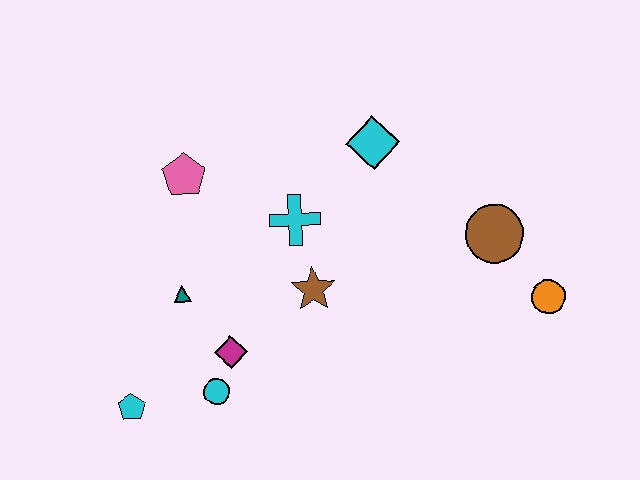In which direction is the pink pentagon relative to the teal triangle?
The pink pentagon is above the teal triangle.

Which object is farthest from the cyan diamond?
The cyan pentagon is farthest from the cyan diamond.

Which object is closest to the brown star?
The cyan cross is closest to the brown star.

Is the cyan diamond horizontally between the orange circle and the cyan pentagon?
Yes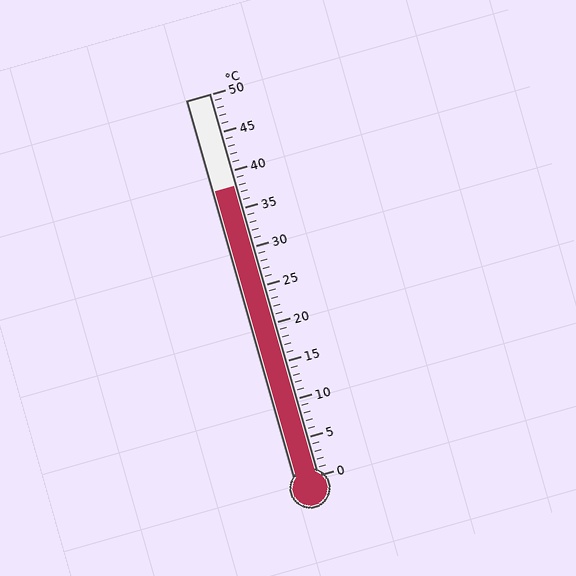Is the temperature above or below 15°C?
The temperature is above 15°C.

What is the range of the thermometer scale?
The thermometer scale ranges from 0°C to 50°C.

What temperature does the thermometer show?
The thermometer shows approximately 38°C.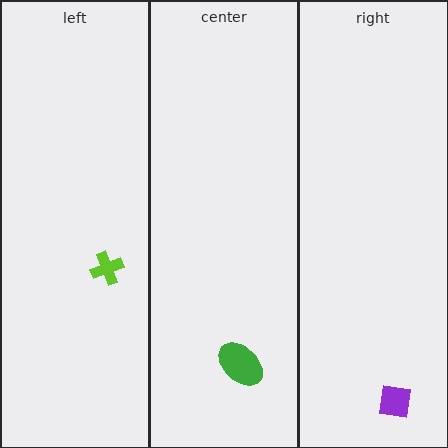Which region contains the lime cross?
The left region.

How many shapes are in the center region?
1.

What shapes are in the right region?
The purple square.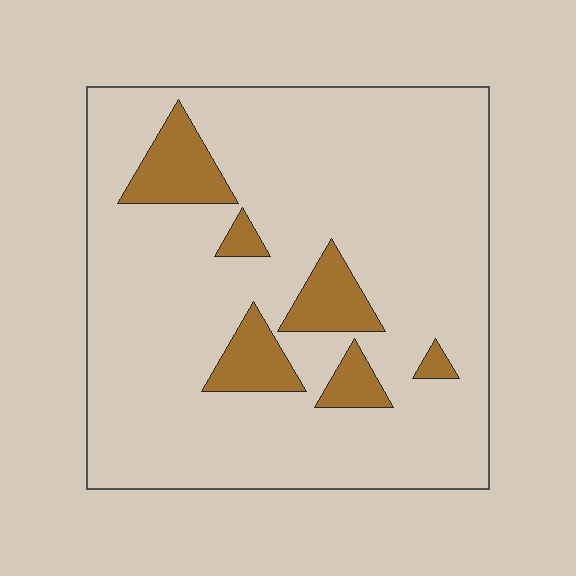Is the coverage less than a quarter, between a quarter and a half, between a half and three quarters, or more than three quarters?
Less than a quarter.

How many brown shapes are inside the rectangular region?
6.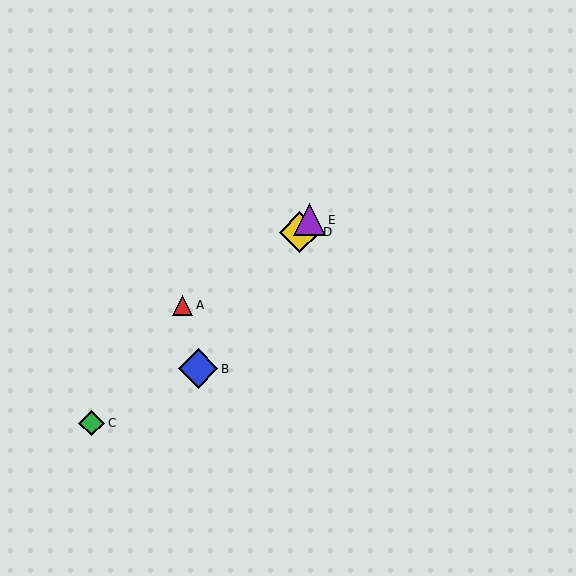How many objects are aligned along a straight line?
3 objects (B, D, E) are aligned along a straight line.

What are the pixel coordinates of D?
Object D is at (300, 232).